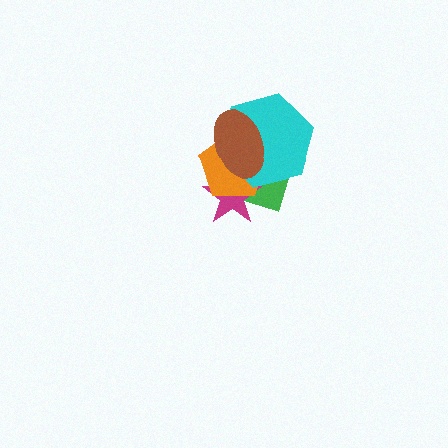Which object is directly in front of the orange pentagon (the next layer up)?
The cyan hexagon is directly in front of the orange pentagon.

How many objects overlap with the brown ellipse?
4 objects overlap with the brown ellipse.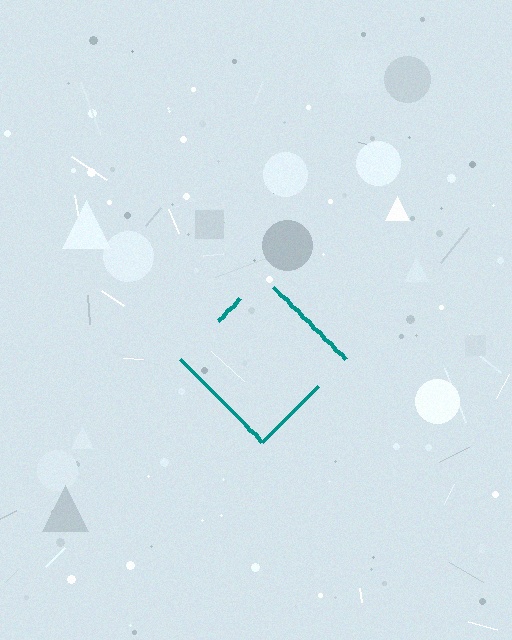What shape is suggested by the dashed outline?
The dashed outline suggests a diamond.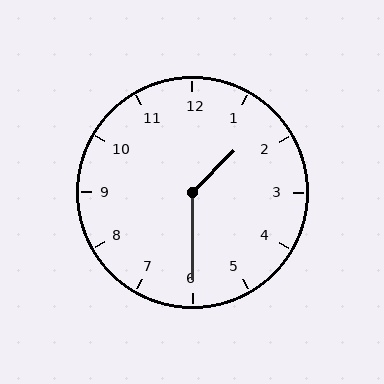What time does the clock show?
1:30.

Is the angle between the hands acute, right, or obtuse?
It is obtuse.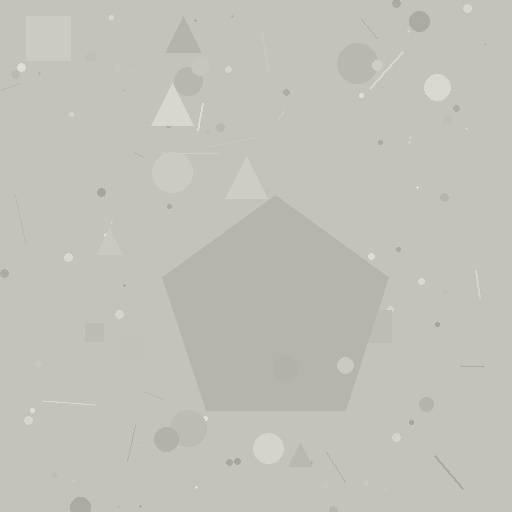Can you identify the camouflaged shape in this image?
The camouflaged shape is a pentagon.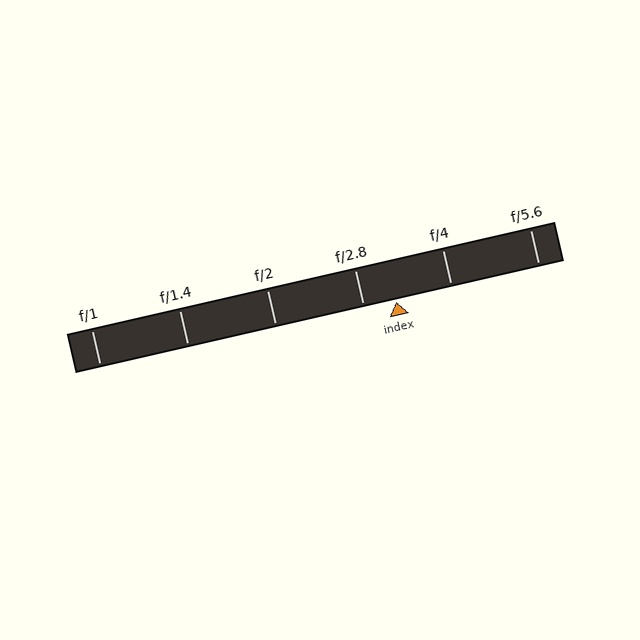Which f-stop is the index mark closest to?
The index mark is closest to f/2.8.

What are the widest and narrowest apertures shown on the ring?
The widest aperture shown is f/1 and the narrowest is f/5.6.